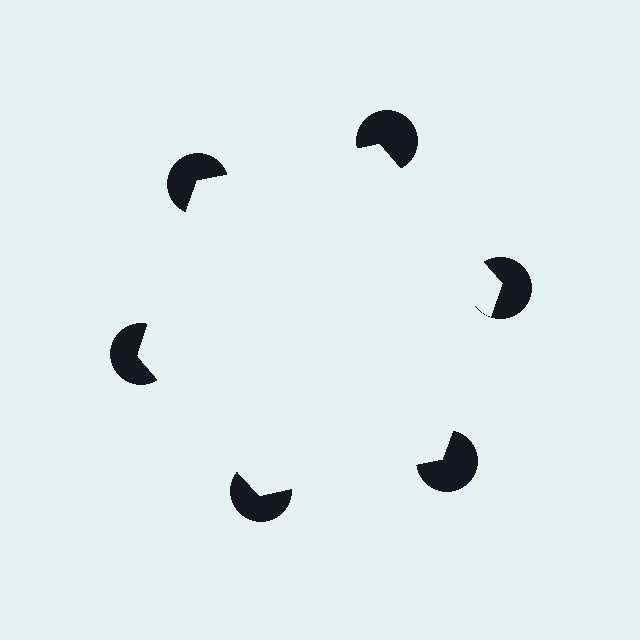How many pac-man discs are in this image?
There are 6 — one at each vertex of the illusory hexagon.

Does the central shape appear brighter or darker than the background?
It typically appears slightly brighter than the background, even though no actual brightness change is drawn.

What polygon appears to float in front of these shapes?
An illusory hexagon — its edges are inferred from the aligned wedge cuts in the pac-man discs, not physically drawn.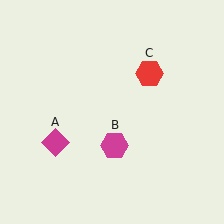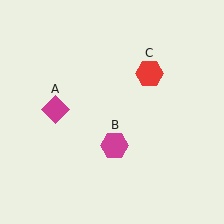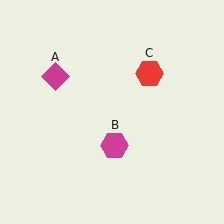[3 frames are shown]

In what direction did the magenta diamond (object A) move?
The magenta diamond (object A) moved up.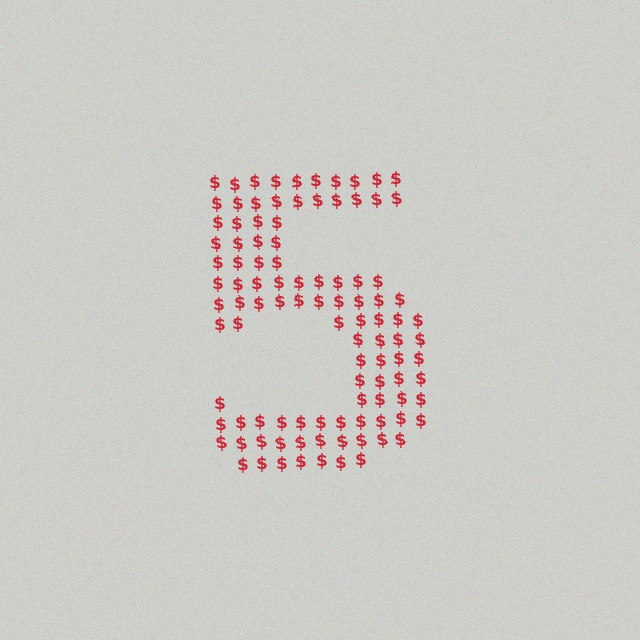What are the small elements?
The small elements are dollar signs.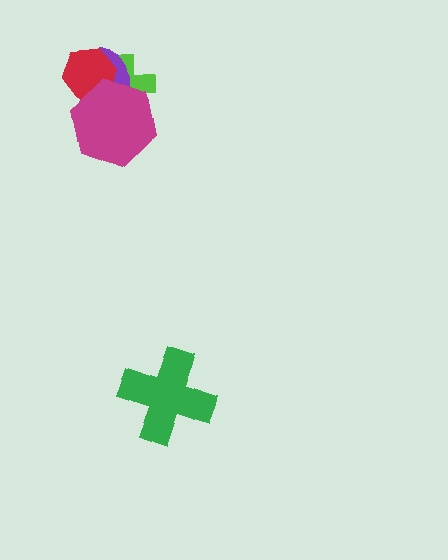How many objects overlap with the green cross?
0 objects overlap with the green cross.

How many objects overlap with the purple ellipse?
3 objects overlap with the purple ellipse.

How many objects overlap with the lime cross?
3 objects overlap with the lime cross.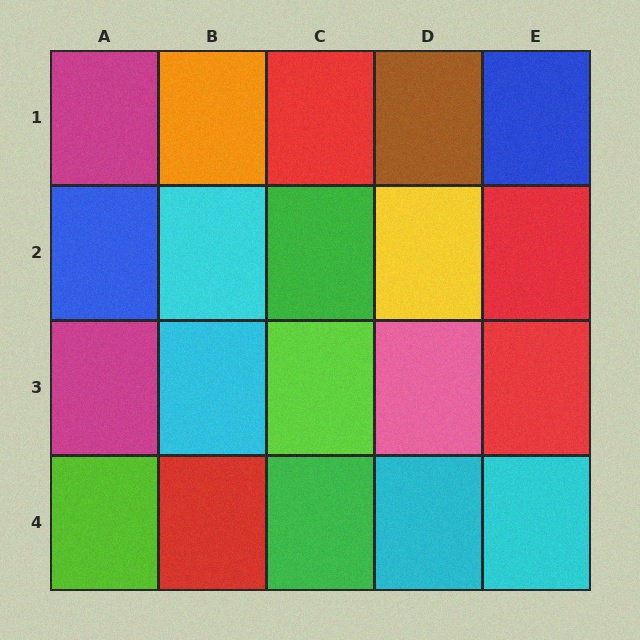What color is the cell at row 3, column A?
Magenta.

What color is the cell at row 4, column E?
Cyan.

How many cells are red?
4 cells are red.